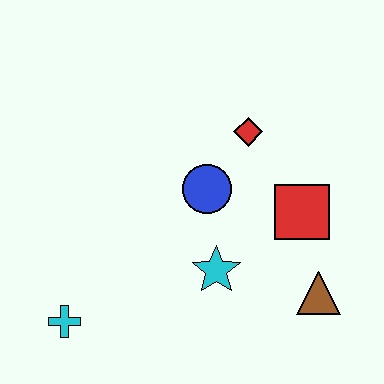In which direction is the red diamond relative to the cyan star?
The red diamond is above the cyan star.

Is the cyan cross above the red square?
No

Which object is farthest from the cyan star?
The cyan cross is farthest from the cyan star.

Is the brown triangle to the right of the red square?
Yes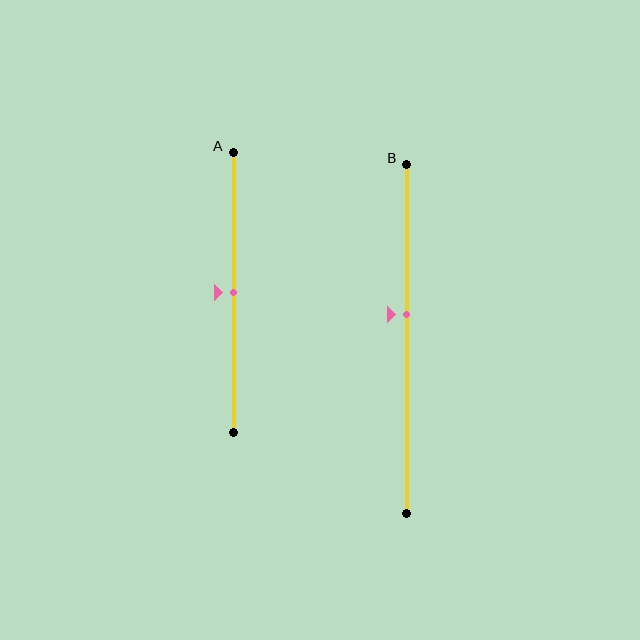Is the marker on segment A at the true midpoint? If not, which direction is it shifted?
Yes, the marker on segment A is at the true midpoint.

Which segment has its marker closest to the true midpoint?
Segment A has its marker closest to the true midpoint.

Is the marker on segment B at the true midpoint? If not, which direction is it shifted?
No, the marker on segment B is shifted upward by about 7% of the segment length.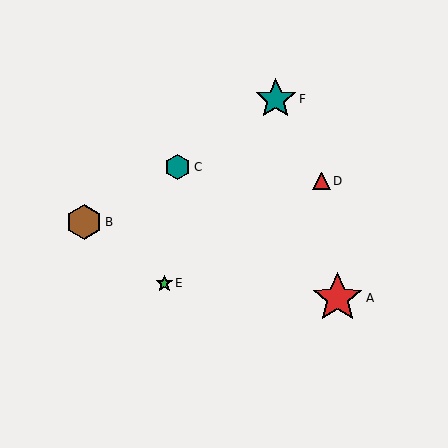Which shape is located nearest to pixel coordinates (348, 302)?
The red star (labeled A) at (338, 298) is nearest to that location.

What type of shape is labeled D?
Shape D is a red triangle.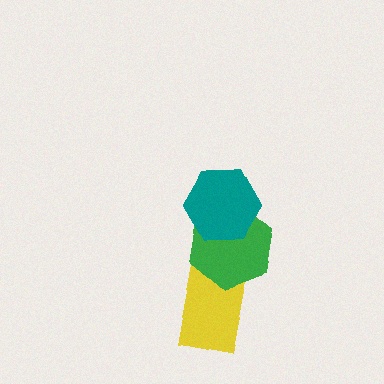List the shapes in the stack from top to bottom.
From top to bottom: the teal hexagon, the green hexagon, the yellow rectangle.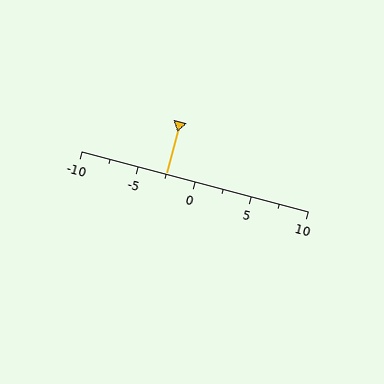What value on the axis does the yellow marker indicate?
The marker indicates approximately -2.5.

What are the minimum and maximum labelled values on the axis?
The axis runs from -10 to 10.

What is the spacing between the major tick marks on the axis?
The major ticks are spaced 5 apart.